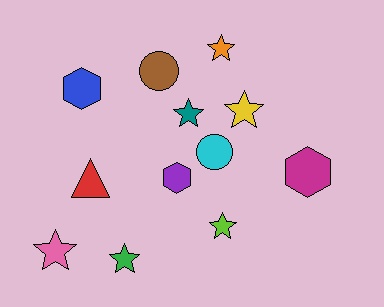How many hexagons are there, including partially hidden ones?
There are 3 hexagons.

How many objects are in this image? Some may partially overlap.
There are 12 objects.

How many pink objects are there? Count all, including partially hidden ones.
There is 1 pink object.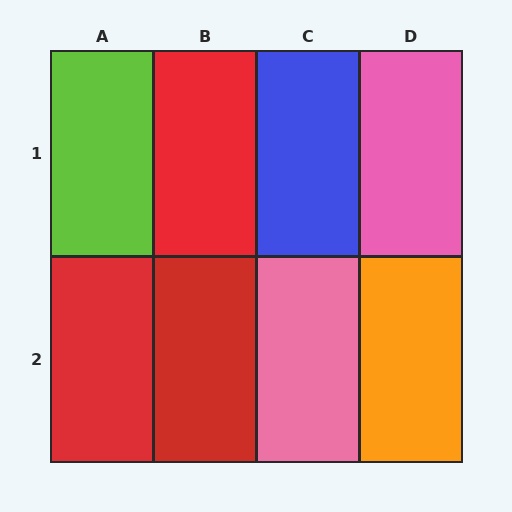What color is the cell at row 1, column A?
Lime.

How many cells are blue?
1 cell is blue.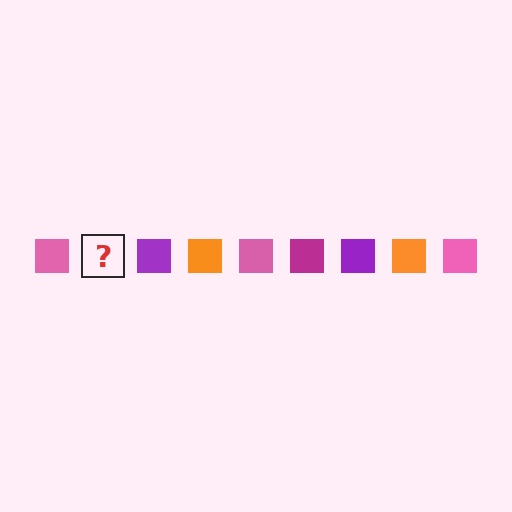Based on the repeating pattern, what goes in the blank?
The blank should be a magenta square.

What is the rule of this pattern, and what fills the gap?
The rule is that the pattern cycles through pink, magenta, purple, orange squares. The gap should be filled with a magenta square.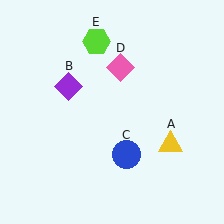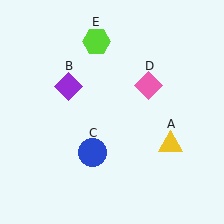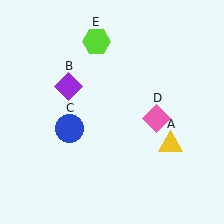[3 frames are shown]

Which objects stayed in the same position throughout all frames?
Yellow triangle (object A) and purple diamond (object B) and lime hexagon (object E) remained stationary.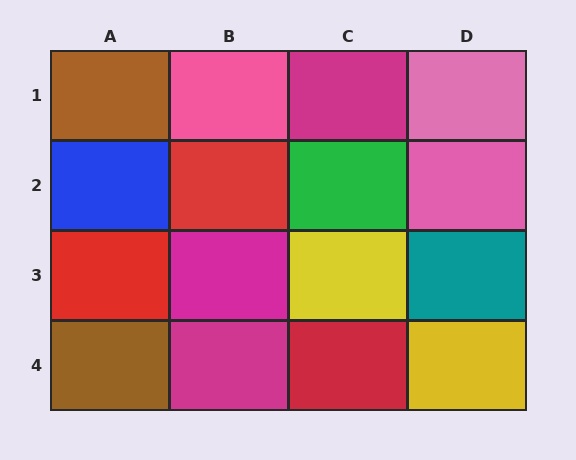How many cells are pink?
3 cells are pink.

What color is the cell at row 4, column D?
Yellow.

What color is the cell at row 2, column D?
Pink.